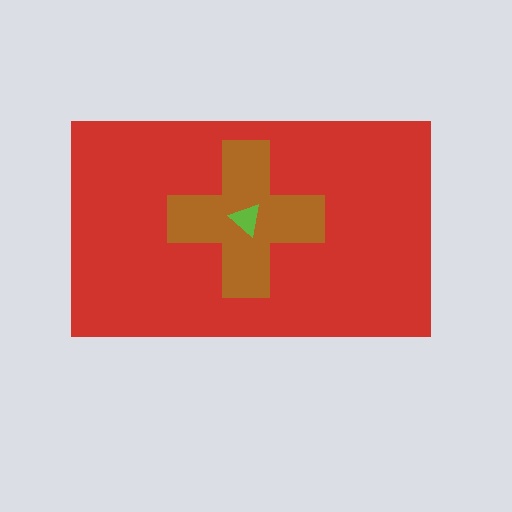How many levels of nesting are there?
3.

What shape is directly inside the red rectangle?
The brown cross.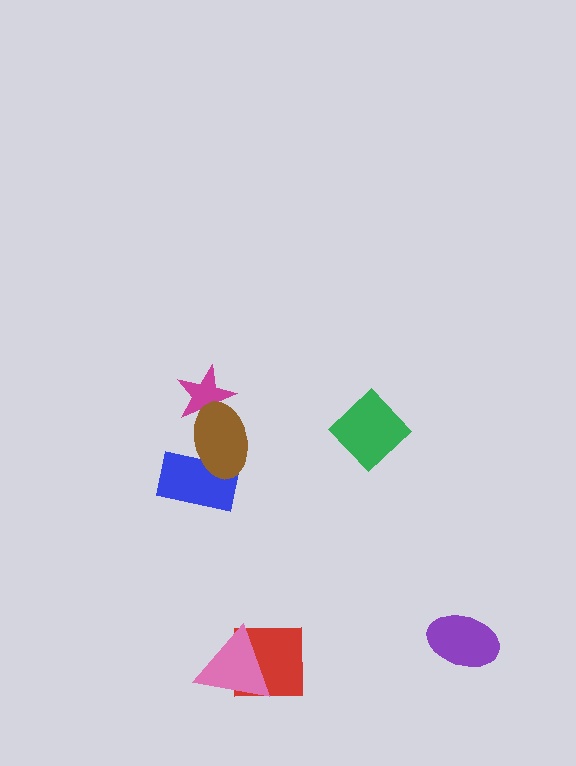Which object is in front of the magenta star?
The brown ellipse is in front of the magenta star.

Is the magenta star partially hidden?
Yes, it is partially covered by another shape.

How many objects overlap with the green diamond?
0 objects overlap with the green diamond.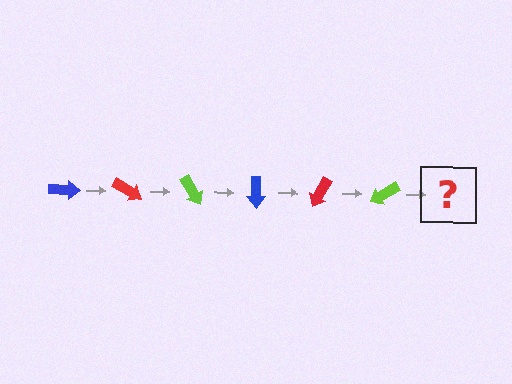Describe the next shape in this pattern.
It should be a blue arrow, rotated 180 degrees from the start.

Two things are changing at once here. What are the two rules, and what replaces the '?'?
The two rules are that it rotates 30 degrees each step and the color cycles through blue, red, and lime. The '?' should be a blue arrow, rotated 180 degrees from the start.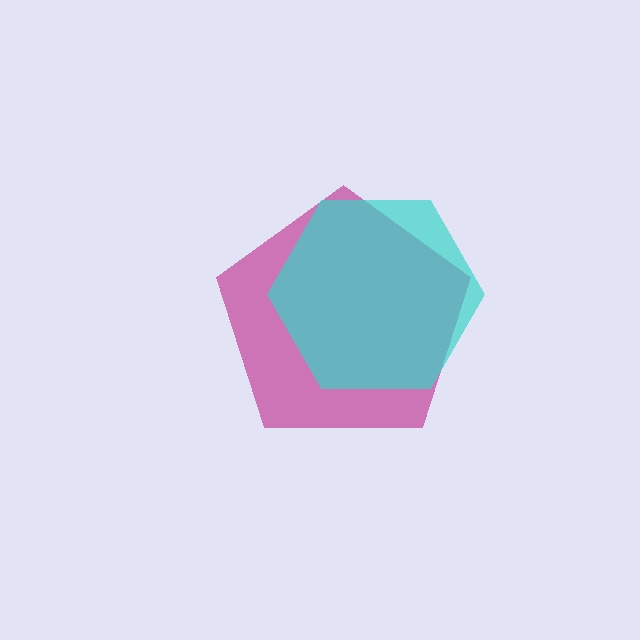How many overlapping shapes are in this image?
There are 2 overlapping shapes in the image.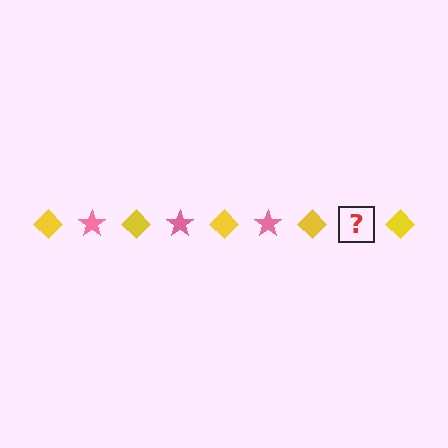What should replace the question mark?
The question mark should be replaced with a pink star.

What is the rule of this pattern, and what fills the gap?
The rule is that the pattern alternates between yellow diamond and pink star. The gap should be filled with a pink star.